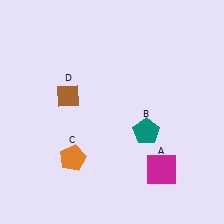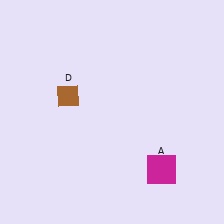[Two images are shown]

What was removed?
The teal pentagon (B), the orange pentagon (C) were removed in Image 2.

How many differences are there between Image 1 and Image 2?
There are 2 differences between the two images.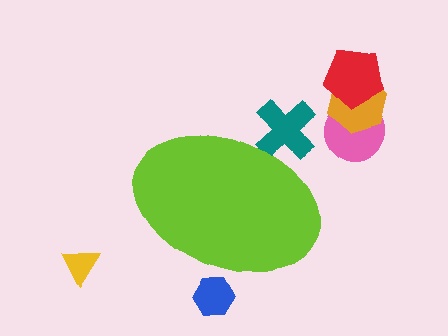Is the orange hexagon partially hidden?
No, the orange hexagon is fully visible.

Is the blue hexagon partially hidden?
Yes, the blue hexagon is partially hidden behind the lime ellipse.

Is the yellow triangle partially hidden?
No, the yellow triangle is fully visible.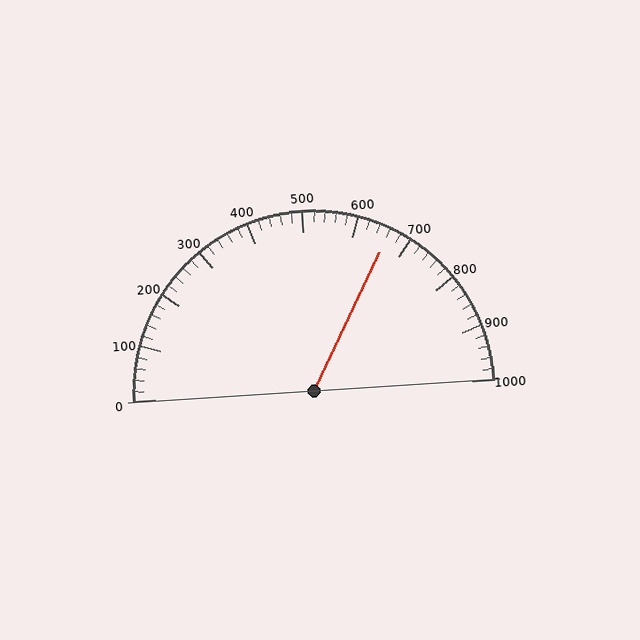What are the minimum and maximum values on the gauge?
The gauge ranges from 0 to 1000.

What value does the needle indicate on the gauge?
The needle indicates approximately 660.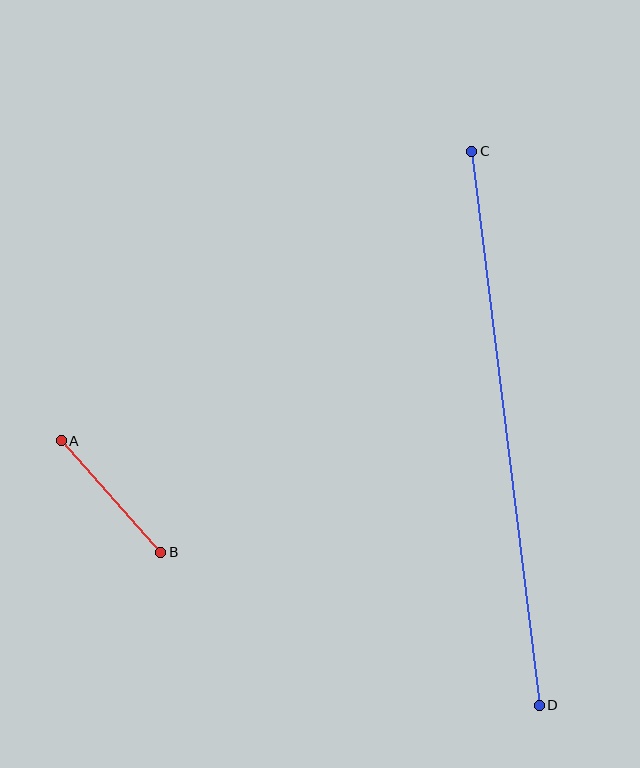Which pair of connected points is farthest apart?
Points C and D are farthest apart.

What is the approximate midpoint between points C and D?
The midpoint is at approximately (505, 428) pixels.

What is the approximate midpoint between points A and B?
The midpoint is at approximately (111, 497) pixels.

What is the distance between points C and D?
The distance is approximately 558 pixels.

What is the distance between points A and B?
The distance is approximately 150 pixels.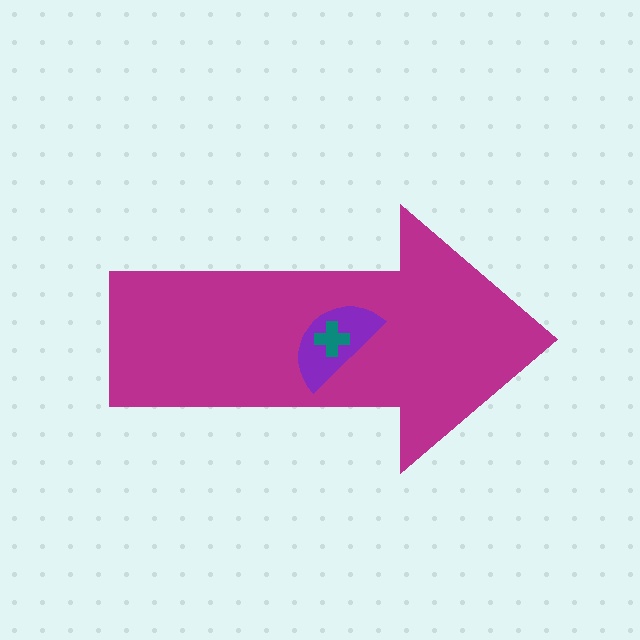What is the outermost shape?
The magenta arrow.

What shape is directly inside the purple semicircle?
The teal cross.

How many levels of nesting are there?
3.